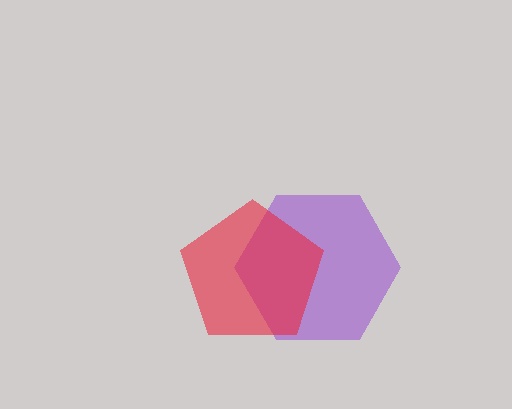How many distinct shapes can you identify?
There are 2 distinct shapes: a purple hexagon, a red pentagon.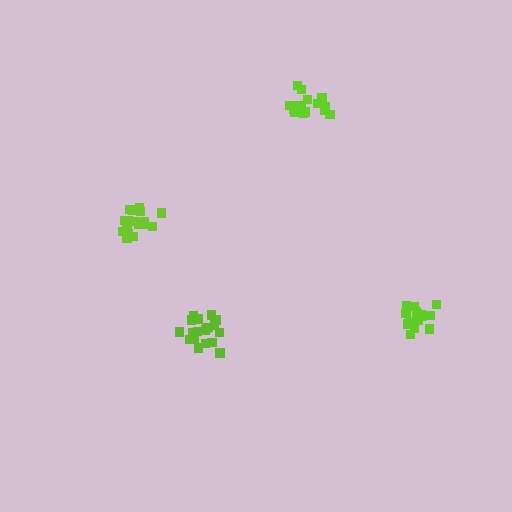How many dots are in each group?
Group 1: 19 dots, Group 2: 16 dots, Group 3: 19 dots, Group 4: 15 dots (69 total).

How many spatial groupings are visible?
There are 4 spatial groupings.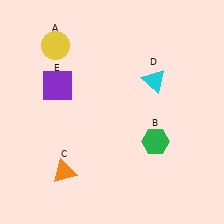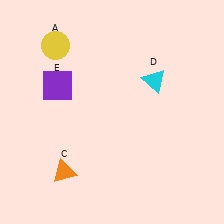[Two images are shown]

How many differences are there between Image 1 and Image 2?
There is 1 difference between the two images.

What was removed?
The green hexagon (B) was removed in Image 2.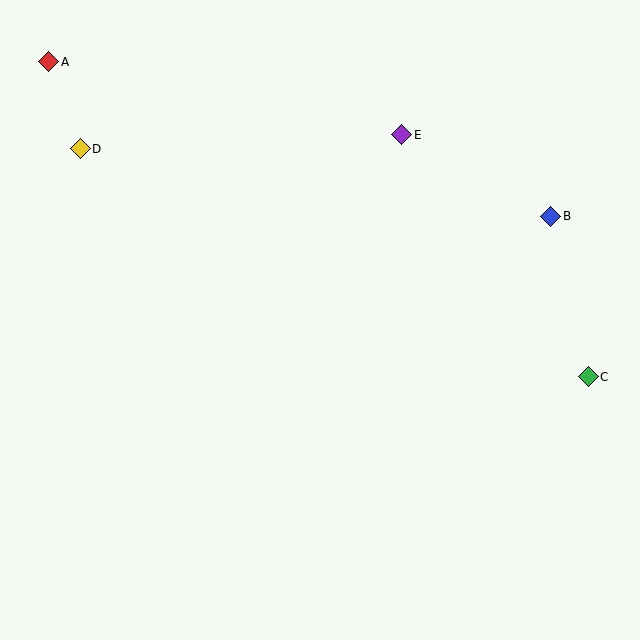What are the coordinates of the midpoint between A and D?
The midpoint between A and D is at (65, 105).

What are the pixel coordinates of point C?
Point C is at (588, 377).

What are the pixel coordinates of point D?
Point D is at (80, 149).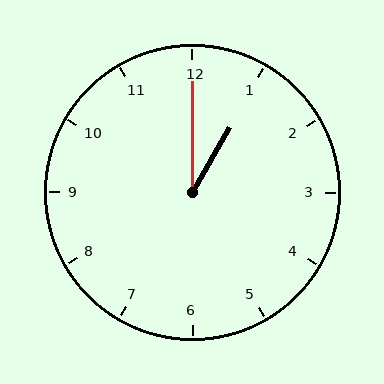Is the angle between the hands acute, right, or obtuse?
It is acute.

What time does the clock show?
1:00.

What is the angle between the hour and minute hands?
Approximately 30 degrees.